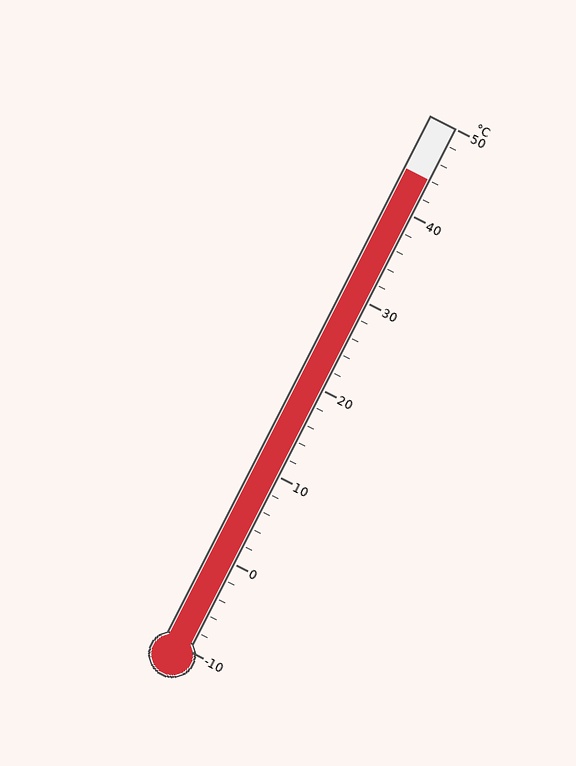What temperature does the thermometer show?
The thermometer shows approximately 44°C.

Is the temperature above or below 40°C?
The temperature is above 40°C.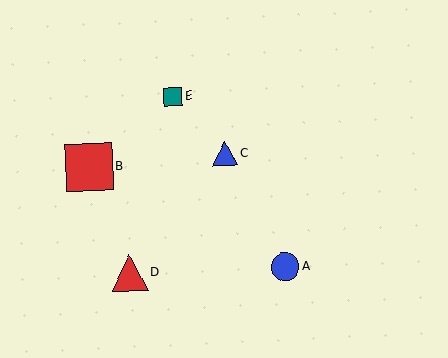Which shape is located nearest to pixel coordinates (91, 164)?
The red square (labeled B) at (89, 167) is nearest to that location.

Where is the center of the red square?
The center of the red square is at (89, 167).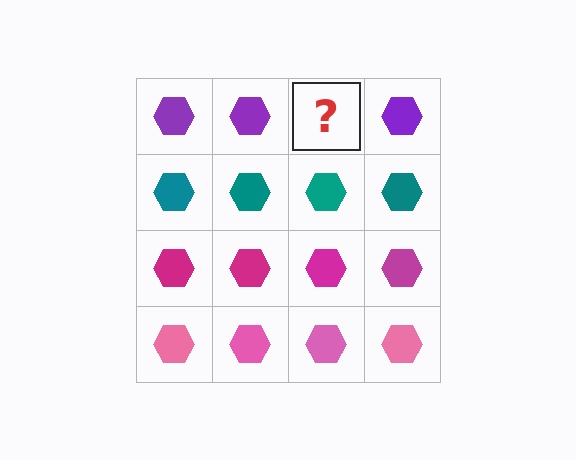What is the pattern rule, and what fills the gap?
The rule is that each row has a consistent color. The gap should be filled with a purple hexagon.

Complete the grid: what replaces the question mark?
The question mark should be replaced with a purple hexagon.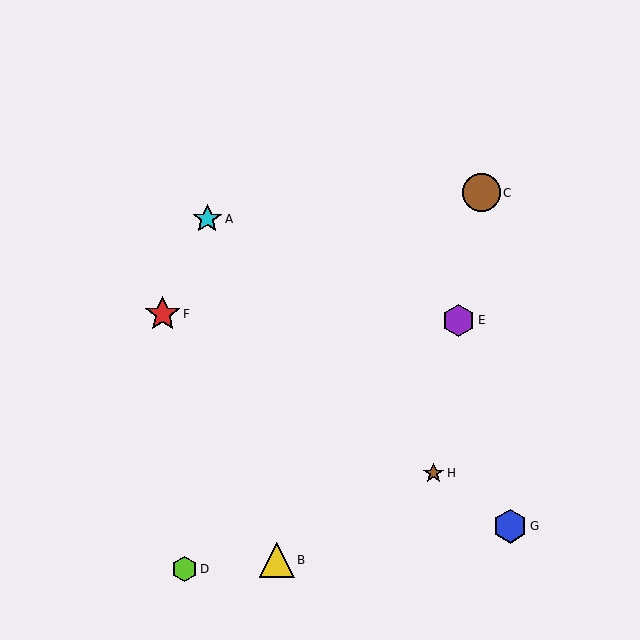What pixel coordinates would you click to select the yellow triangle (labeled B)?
Click at (277, 560) to select the yellow triangle B.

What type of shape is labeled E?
Shape E is a purple hexagon.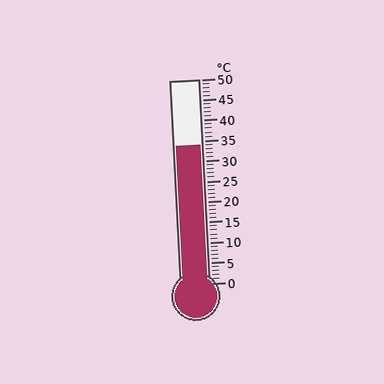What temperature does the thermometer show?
The thermometer shows approximately 34°C.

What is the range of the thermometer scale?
The thermometer scale ranges from 0°C to 50°C.